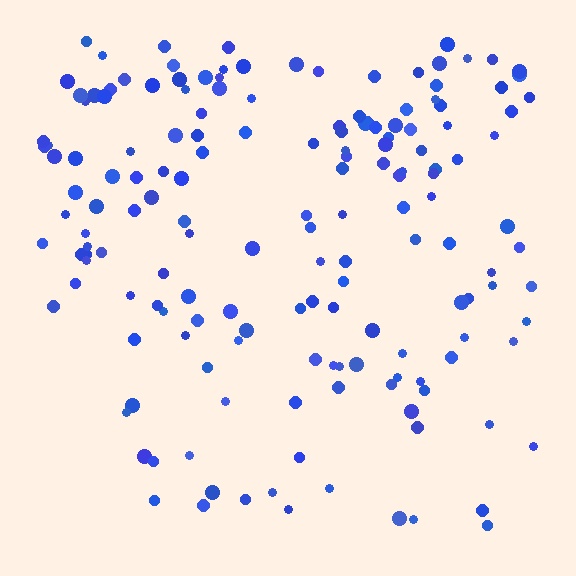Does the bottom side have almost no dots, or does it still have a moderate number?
Still a moderate number, just noticeably fewer than the top.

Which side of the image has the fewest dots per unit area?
The bottom.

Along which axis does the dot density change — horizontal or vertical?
Vertical.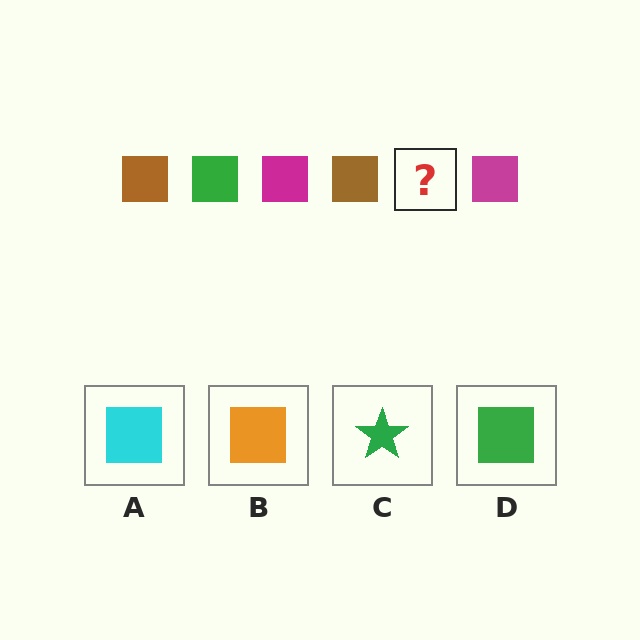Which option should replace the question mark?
Option D.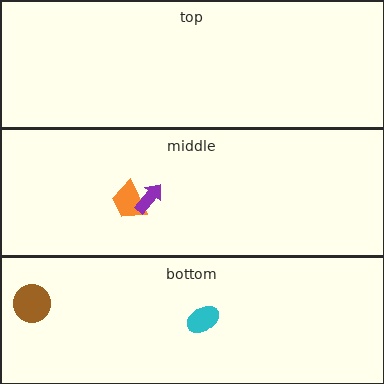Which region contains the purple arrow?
The middle region.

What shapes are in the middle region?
The orange trapezoid, the purple arrow.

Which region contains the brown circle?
The bottom region.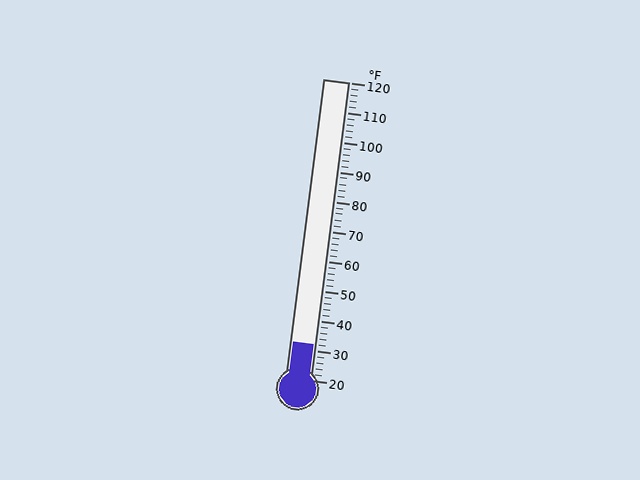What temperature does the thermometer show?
The thermometer shows approximately 32°F.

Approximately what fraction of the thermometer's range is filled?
The thermometer is filled to approximately 10% of its range.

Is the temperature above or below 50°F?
The temperature is below 50°F.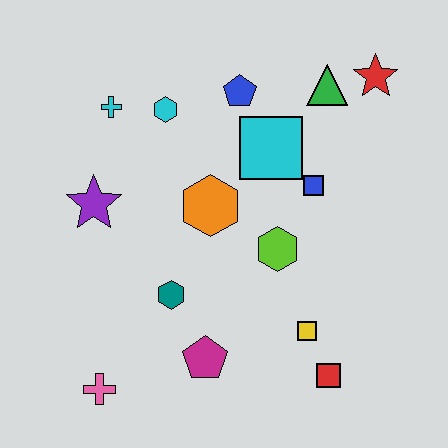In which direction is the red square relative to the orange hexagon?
The red square is below the orange hexagon.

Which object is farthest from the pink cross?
The red star is farthest from the pink cross.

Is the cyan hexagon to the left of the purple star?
No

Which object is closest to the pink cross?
The magenta pentagon is closest to the pink cross.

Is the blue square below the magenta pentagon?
No